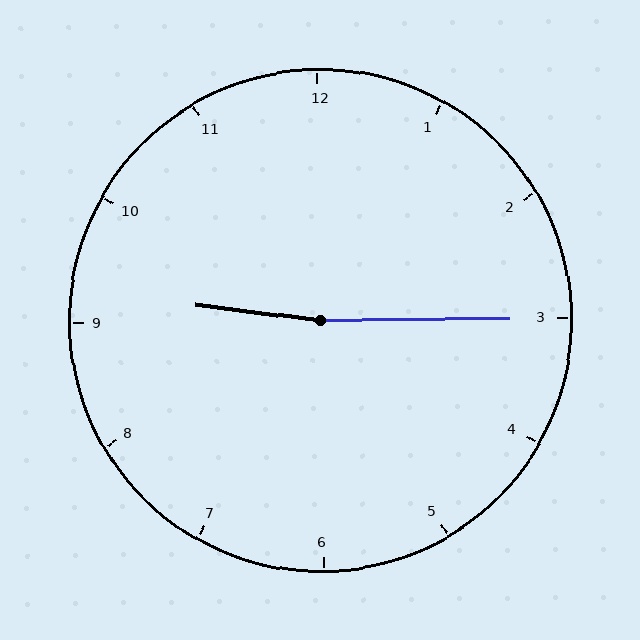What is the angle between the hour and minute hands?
Approximately 172 degrees.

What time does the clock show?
9:15.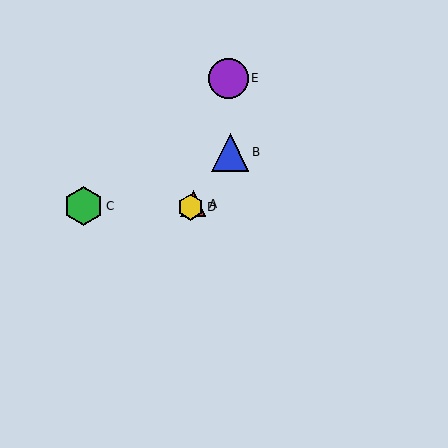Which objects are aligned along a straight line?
Objects A, B, D are aligned along a straight line.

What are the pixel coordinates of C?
Object C is at (83, 206).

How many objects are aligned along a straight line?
3 objects (A, B, D) are aligned along a straight line.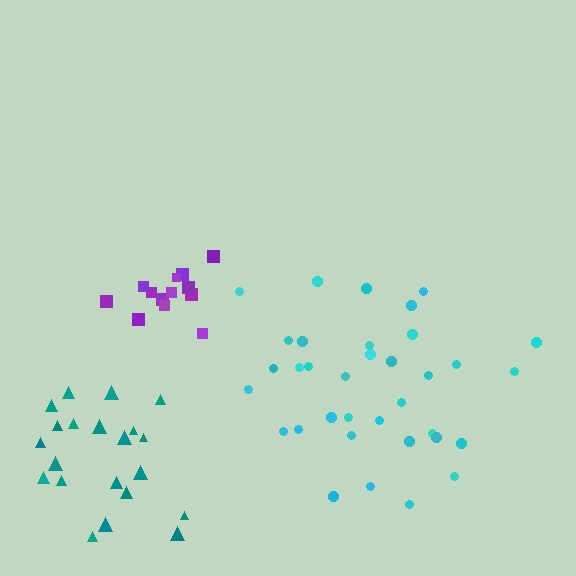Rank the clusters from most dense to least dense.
purple, teal, cyan.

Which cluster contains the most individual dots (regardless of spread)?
Cyan (35).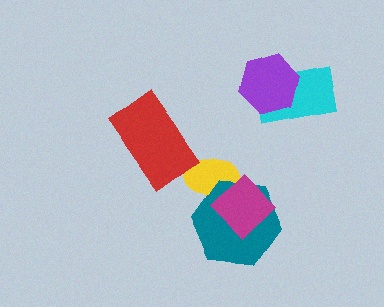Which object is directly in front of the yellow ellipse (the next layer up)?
The teal hexagon is directly in front of the yellow ellipse.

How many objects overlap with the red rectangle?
0 objects overlap with the red rectangle.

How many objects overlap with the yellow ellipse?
2 objects overlap with the yellow ellipse.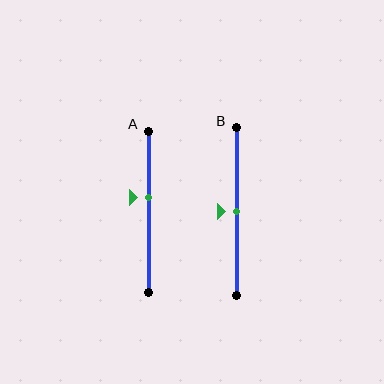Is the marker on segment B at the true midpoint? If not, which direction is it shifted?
Yes, the marker on segment B is at the true midpoint.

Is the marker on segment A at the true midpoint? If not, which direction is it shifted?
No, the marker on segment A is shifted upward by about 9% of the segment length.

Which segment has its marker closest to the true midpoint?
Segment B has its marker closest to the true midpoint.